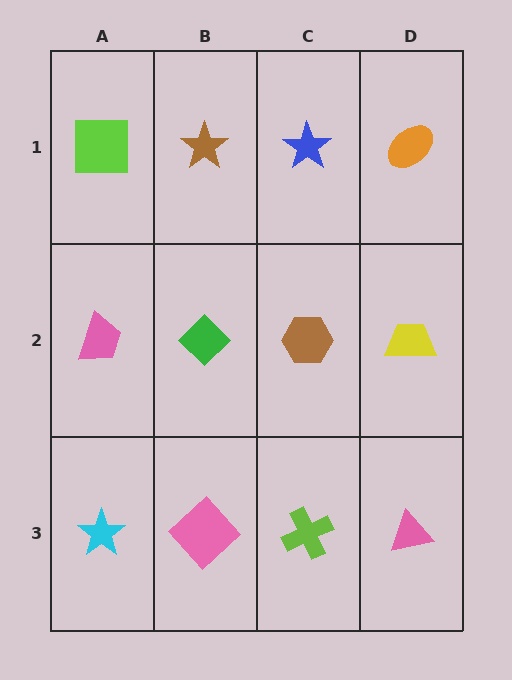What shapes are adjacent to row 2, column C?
A blue star (row 1, column C), a lime cross (row 3, column C), a green diamond (row 2, column B), a yellow trapezoid (row 2, column D).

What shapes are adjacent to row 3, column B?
A green diamond (row 2, column B), a cyan star (row 3, column A), a lime cross (row 3, column C).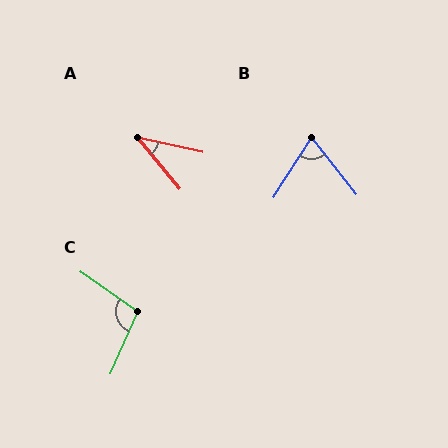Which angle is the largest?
C, at approximately 102 degrees.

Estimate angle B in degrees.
Approximately 70 degrees.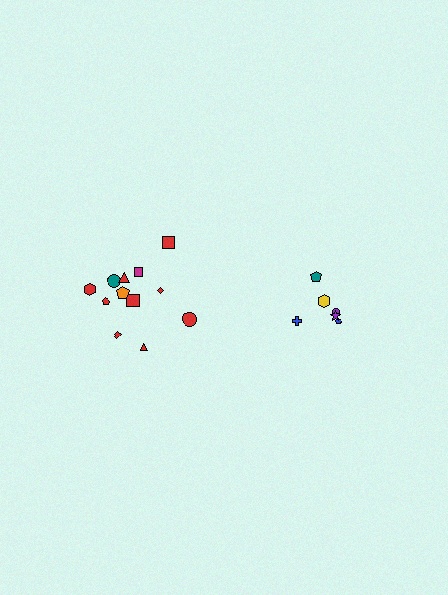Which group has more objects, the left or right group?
The left group.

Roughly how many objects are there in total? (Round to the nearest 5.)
Roughly 20 objects in total.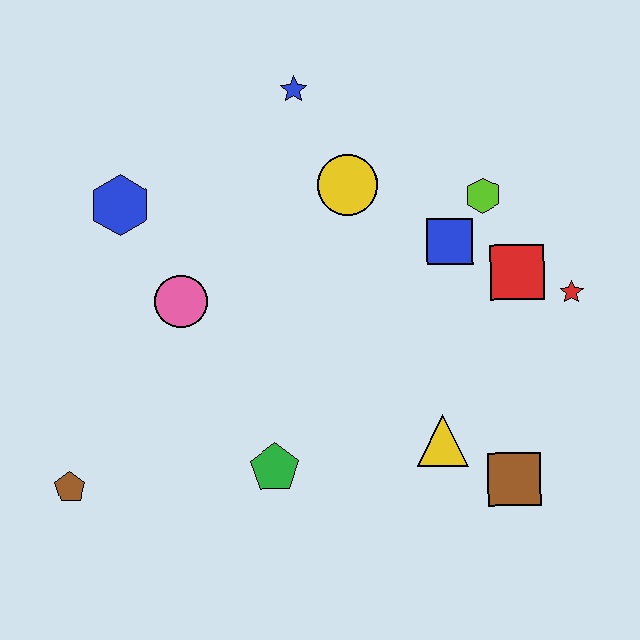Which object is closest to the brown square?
The yellow triangle is closest to the brown square.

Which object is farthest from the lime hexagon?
The brown pentagon is farthest from the lime hexagon.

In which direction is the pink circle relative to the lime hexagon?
The pink circle is to the left of the lime hexagon.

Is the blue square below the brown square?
No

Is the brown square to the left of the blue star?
No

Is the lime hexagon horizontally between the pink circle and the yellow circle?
No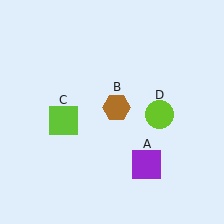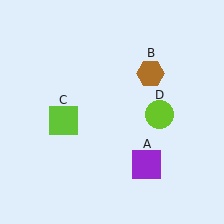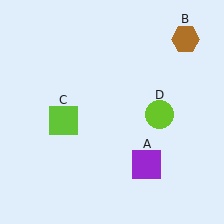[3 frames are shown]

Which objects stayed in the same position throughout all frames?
Purple square (object A) and lime square (object C) and lime circle (object D) remained stationary.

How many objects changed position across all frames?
1 object changed position: brown hexagon (object B).